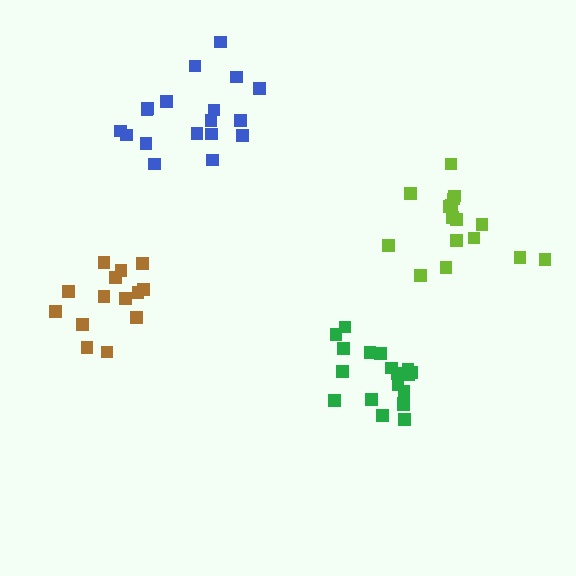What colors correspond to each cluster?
The clusters are colored: green, brown, lime, blue.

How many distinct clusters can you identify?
There are 4 distinct clusters.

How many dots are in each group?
Group 1: 19 dots, Group 2: 14 dots, Group 3: 16 dots, Group 4: 18 dots (67 total).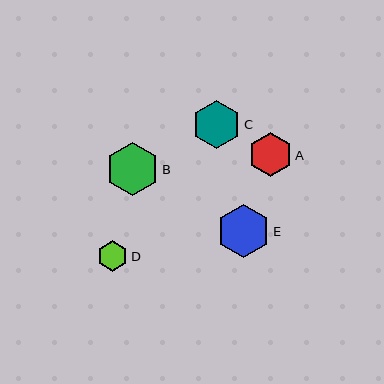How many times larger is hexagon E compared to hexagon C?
Hexagon E is approximately 1.1 times the size of hexagon C.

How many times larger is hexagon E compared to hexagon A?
Hexagon E is approximately 1.2 times the size of hexagon A.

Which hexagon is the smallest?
Hexagon D is the smallest with a size of approximately 31 pixels.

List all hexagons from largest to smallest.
From largest to smallest: B, E, C, A, D.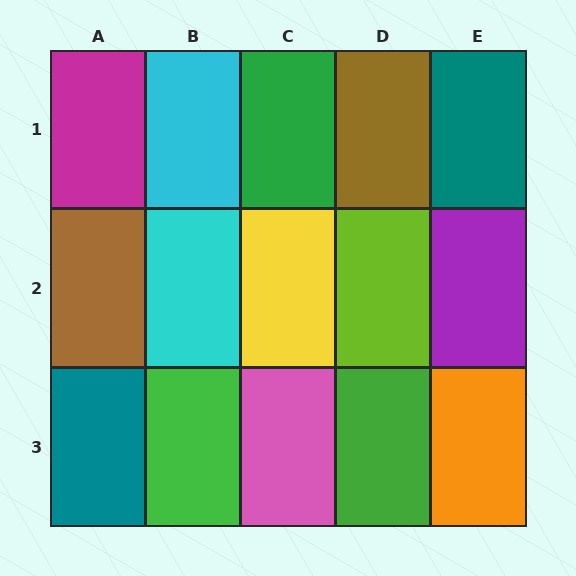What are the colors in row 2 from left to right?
Brown, cyan, yellow, lime, purple.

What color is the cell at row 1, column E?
Teal.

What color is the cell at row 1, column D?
Brown.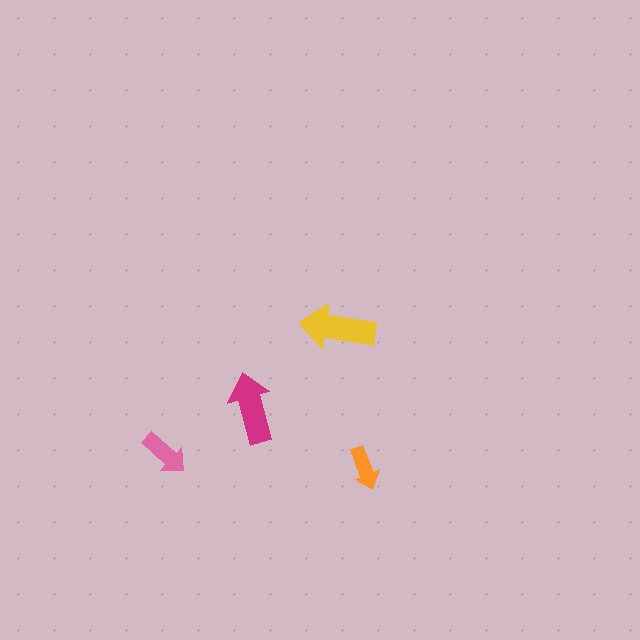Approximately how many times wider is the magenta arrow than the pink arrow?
About 1.5 times wider.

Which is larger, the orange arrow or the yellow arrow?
The yellow one.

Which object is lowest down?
The orange arrow is bottommost.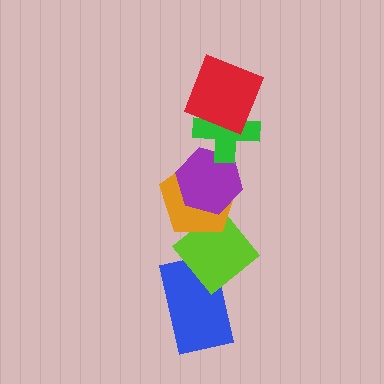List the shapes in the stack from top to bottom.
From top to bottom: the red square, the green cross, the purple hexagon, the orange pentagon, the lime diamond, the blue rectangle.